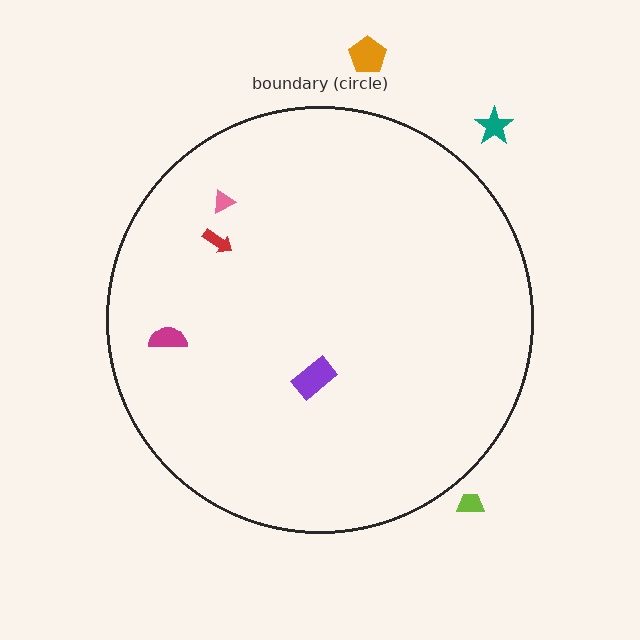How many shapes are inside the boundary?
4 inside, 3 outside.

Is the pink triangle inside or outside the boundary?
Inside.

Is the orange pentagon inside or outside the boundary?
Outside.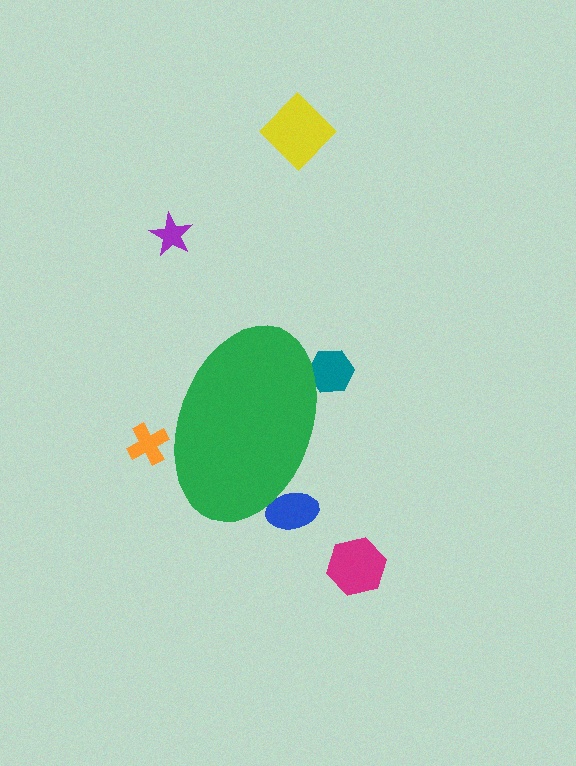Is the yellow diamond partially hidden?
No, the yellow diamond is fully visible.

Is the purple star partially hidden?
No, the purple star is fully visible.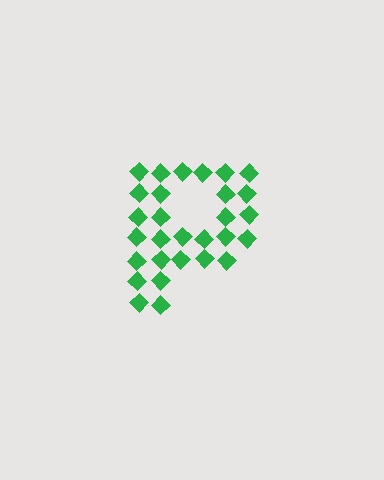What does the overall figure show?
The overall figure shows the letter P.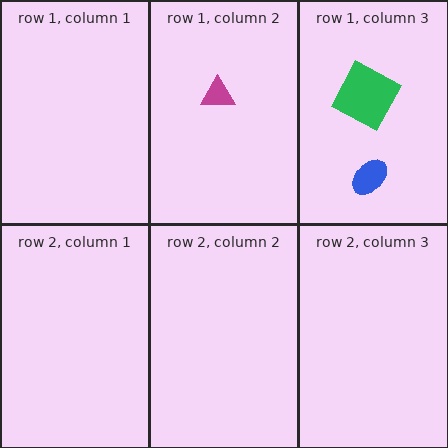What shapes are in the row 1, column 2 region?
The magenta triangle.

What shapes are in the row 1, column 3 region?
The green square, the blue ellipse.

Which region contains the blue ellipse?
The row 1, column 3 region.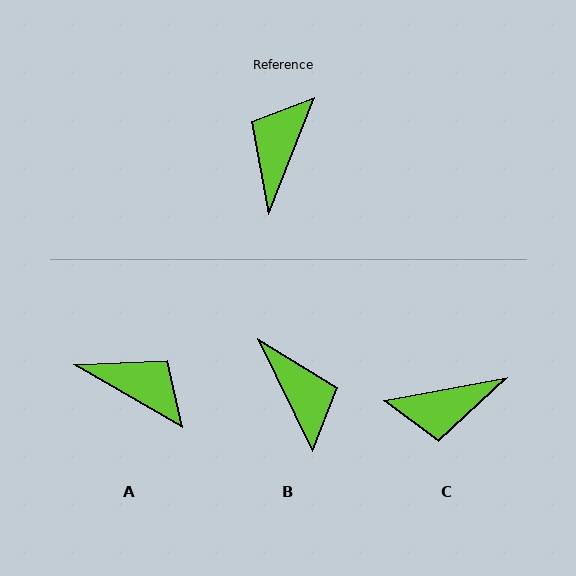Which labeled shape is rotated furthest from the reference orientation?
B, about 132 degrees away.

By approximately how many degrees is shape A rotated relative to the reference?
Approximately 98 degrees clockwise.